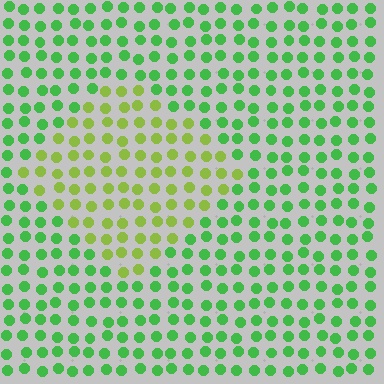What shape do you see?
I see a diamond.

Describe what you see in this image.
The image is filled with small green elements in a uniform arrangement. A diamond-shaped region is visible where the elements are tinted to a slightly different hue, forming a subtle color boundary.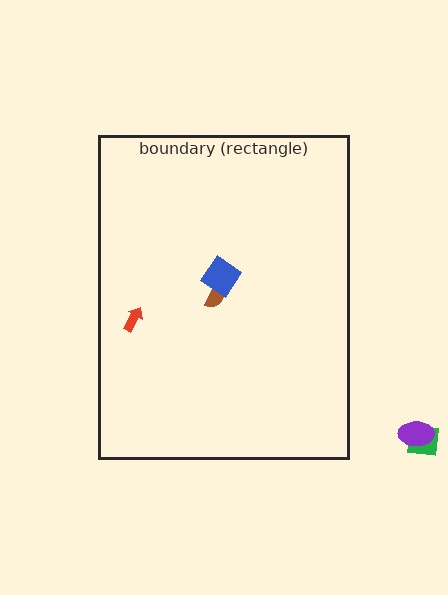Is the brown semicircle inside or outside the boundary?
Inside.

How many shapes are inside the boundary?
3 inside, 2 outside.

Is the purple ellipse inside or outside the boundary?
Outside.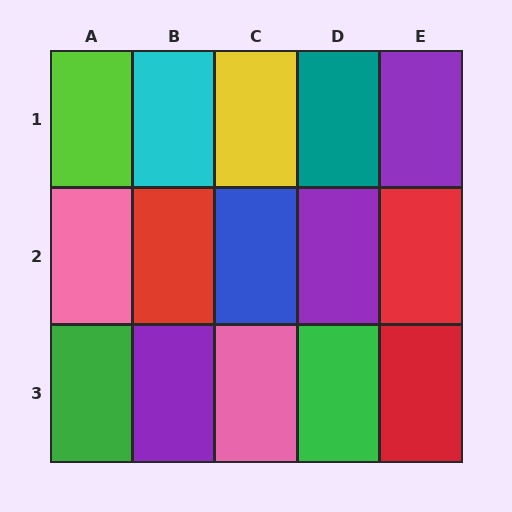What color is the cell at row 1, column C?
Yellow.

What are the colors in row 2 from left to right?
Pink, red, blue, purple, red.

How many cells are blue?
1 cell is blue.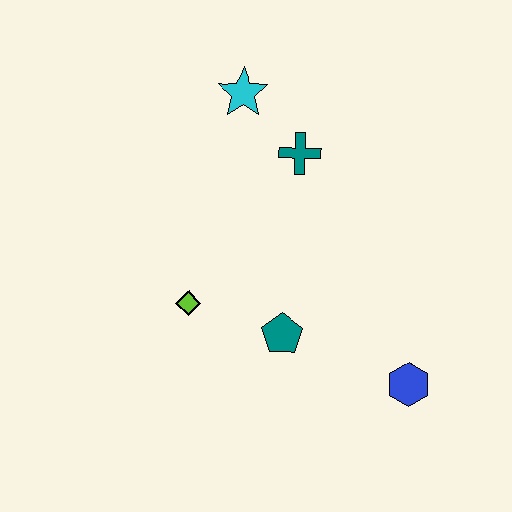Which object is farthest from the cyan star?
The blue hexagon is farthest from the cyan star.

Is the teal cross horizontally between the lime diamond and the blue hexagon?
Yes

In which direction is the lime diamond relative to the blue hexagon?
The lime diamond is to the left of the blue hexagon.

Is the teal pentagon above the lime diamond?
No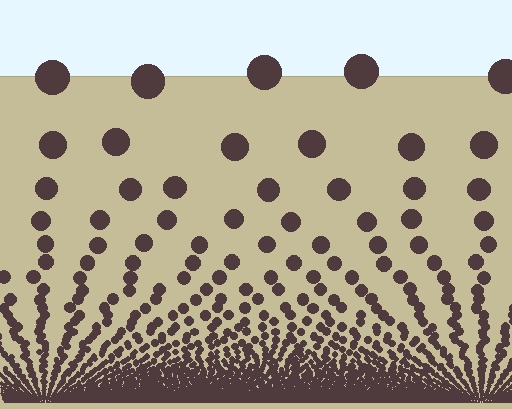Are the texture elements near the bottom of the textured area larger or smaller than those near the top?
Smaller. The gradient is inverted — elements near the bottom are smaller and denser.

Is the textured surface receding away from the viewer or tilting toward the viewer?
The surface appears to tilt toward the viewer. Texture elements get larger and sparser toward the top.